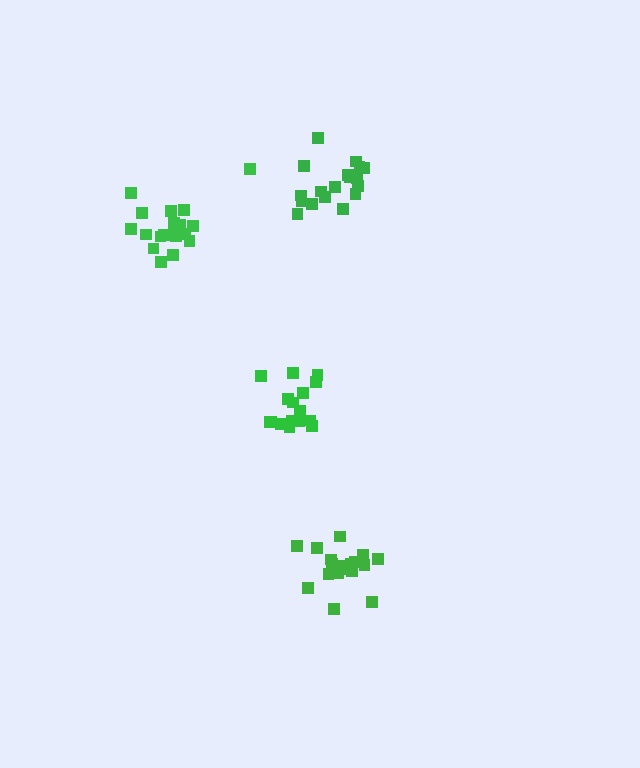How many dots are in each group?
Group 1: 16 dots, Group 2: 20 dots, Group 3: 18 dots, Group 4: 18 dots (72 total).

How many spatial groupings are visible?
There are 4 spatial groupings.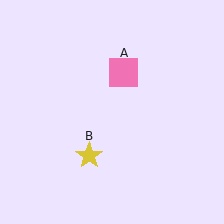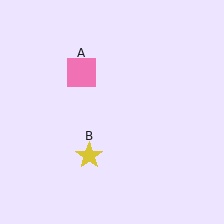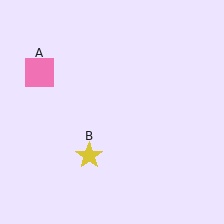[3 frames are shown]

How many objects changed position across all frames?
1 object changed position: pink square (object A).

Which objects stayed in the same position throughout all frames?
Yellow star (object B) remained stationary.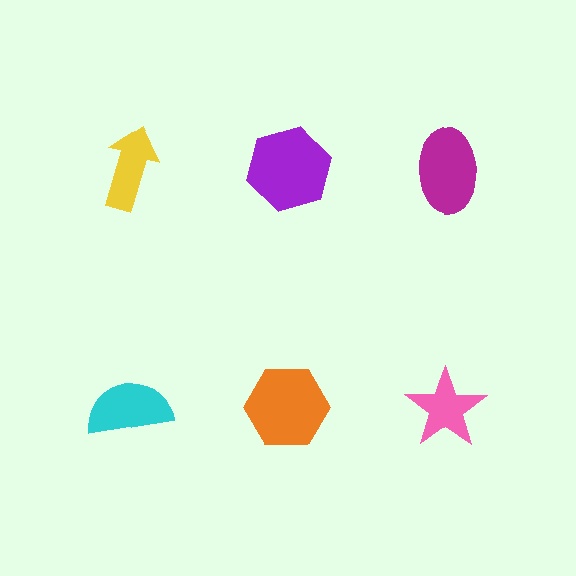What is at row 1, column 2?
A purple hexagon.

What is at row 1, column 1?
A yellow arrow.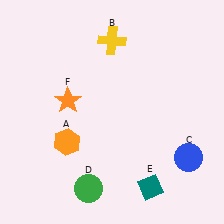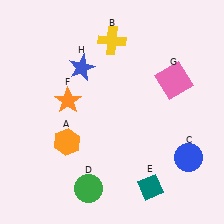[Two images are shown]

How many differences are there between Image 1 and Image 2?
There are 2 differences between the two images.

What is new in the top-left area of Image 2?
A blue star (H) was added in the top-left area of Image 2.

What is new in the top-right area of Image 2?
A pink square (G) was added in the top-right area of Image 2.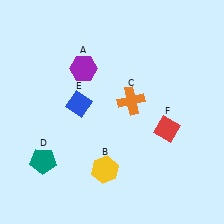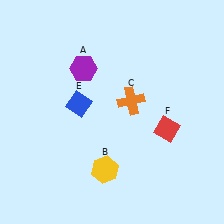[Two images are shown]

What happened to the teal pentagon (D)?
The teal pentagon (D) was removed in Image 2. It was in the bottom-left area of Image 1.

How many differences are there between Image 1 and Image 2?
There is 1 difference between the two images.